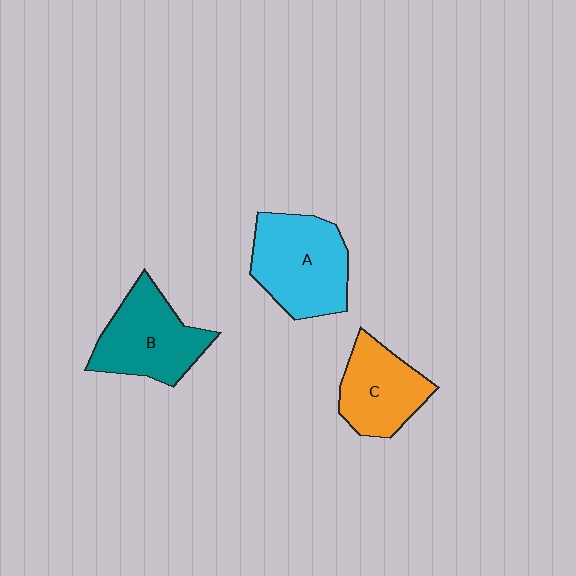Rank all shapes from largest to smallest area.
From largest to smallest: A (cyan), B (teal), C (orange).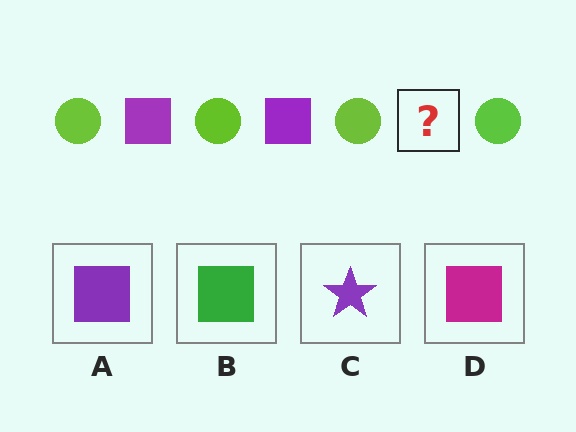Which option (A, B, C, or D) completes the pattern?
A.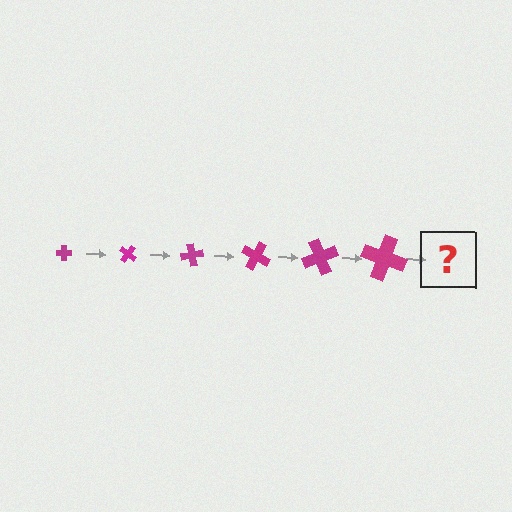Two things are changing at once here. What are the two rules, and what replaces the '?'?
The two rules are that the cross grows larger each step and it rotates 40 degrees each step. The '?' should be a cross, larger than the previous one and rotated 240 degrees from the start.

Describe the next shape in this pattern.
It should be a cross, larger than the previous one and rotated 240 degrees from the start.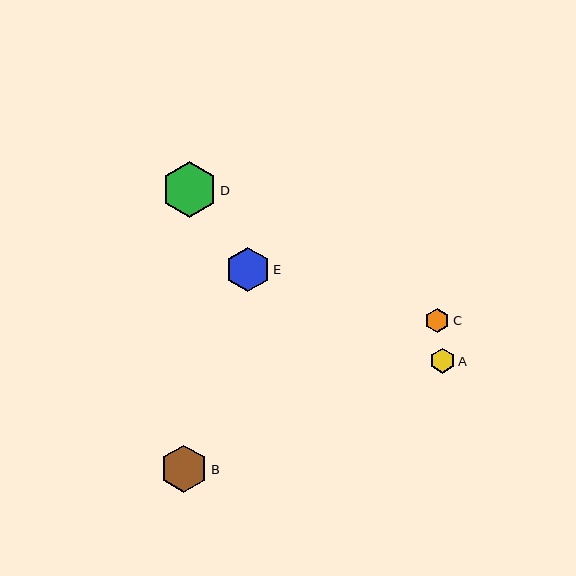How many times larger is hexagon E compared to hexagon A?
Hexagon E is approximately 1.8 times the size of hexagon A.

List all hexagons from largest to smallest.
From largest to smallest: D, B, E, A, C.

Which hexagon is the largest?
Hexagon D is the largest with a size of approximately 55 pixels.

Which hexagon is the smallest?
Hexagon C is the smallest with a size of approximately 25 pixels.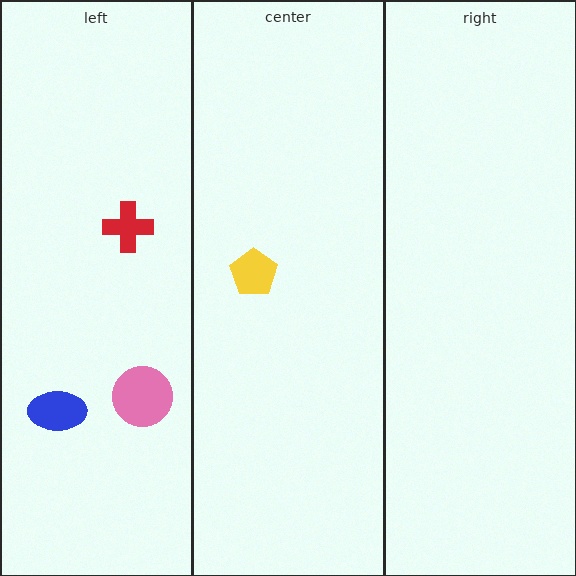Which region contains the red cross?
The left region.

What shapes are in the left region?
The blue ellipse, the red cross, the pink circle.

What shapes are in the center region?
The yellow pentagon.